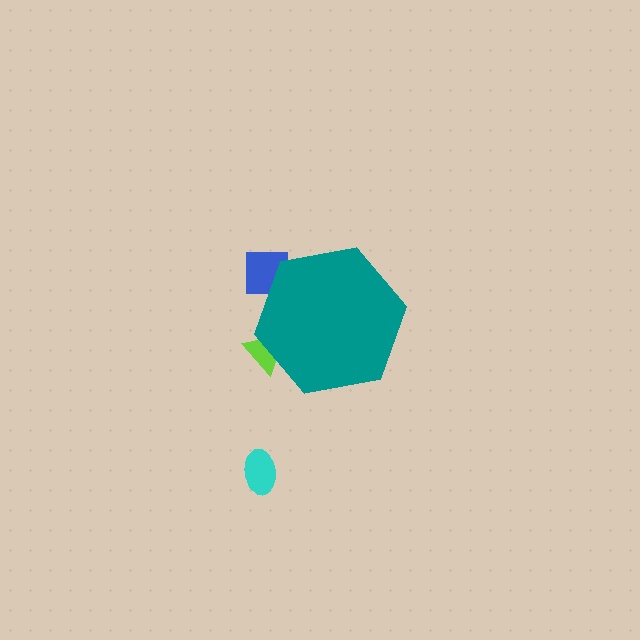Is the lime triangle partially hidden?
Yes, the lime triangle is partially hidden behind the teal hexagon.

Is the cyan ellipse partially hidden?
No, the cyan ellipse is fully visible.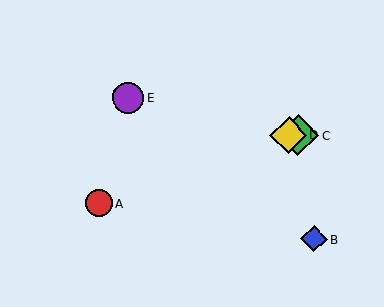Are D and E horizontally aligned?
No, D is at y≈135 and E is at y≈98.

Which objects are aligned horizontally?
Objects C, D are aligned horizontally.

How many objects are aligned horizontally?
2 objects (C, D) are aligned horizontally.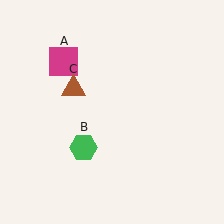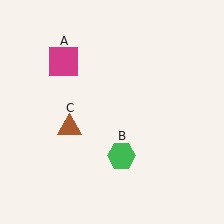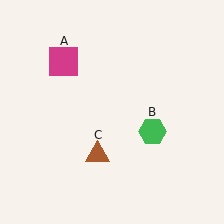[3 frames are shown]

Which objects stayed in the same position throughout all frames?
Magenta square (object A) remained stationary.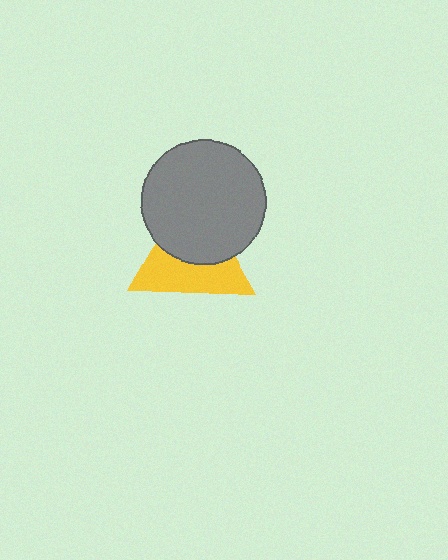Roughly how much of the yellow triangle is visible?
About half of it is visible (roughly 51%).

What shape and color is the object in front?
The object in front is a gray circle.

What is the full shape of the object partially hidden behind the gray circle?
The partially hidden object is a yellow triangle.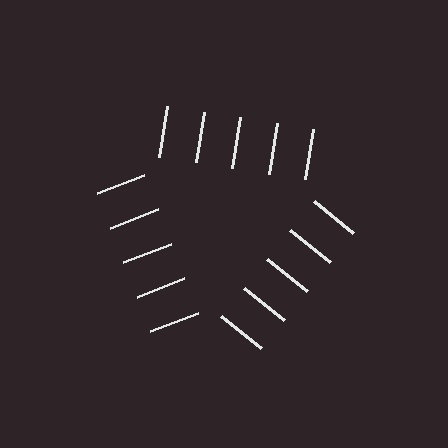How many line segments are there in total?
15 — 5 along each of the 3 edges.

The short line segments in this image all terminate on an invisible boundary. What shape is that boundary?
An illusory triangle — the line segments terminate on its edges but no continuous stroke is drawn.